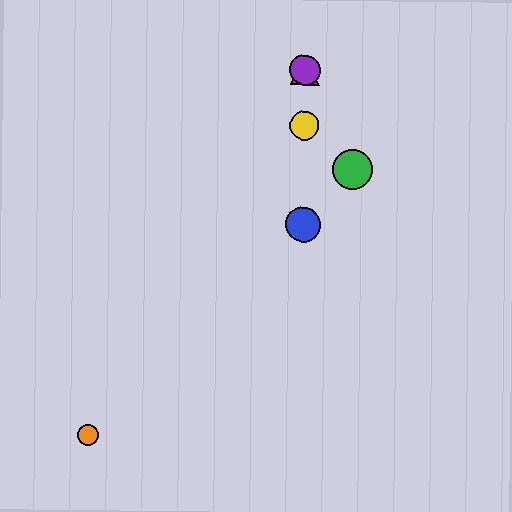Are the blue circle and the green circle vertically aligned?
No, the blue circle is at x≈303 and the green circle is at x≈352.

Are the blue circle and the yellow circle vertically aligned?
Yes, both are at x≈303.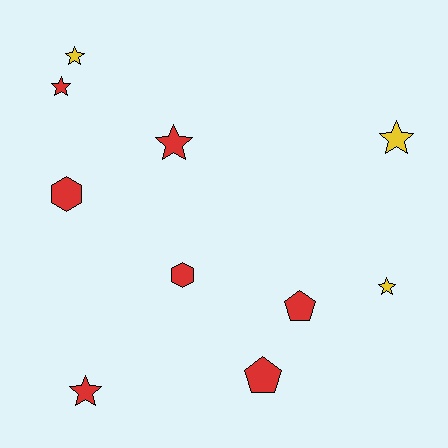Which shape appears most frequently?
Star, with 6 objects.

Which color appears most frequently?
Red, with 7 objects.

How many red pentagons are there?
There are 2 red pentagons.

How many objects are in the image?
There are 10 objects.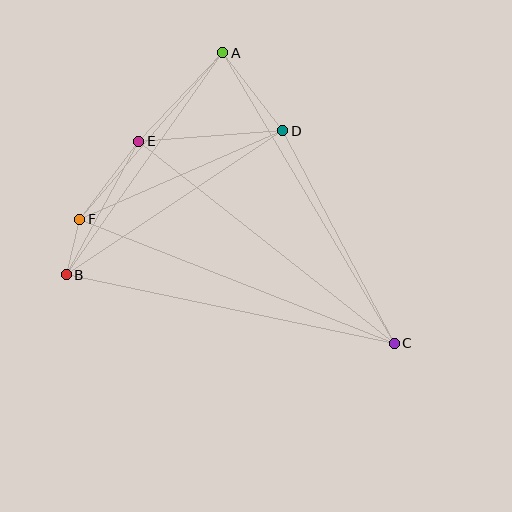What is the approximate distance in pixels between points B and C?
The distance between B and C is approximately 335 pixels.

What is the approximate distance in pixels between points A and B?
The distance between A and B is approximately 272 pixels.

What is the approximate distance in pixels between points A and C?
The distance between A and C is approximately 337 pixels.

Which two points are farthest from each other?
Points C and F are farthest from each other.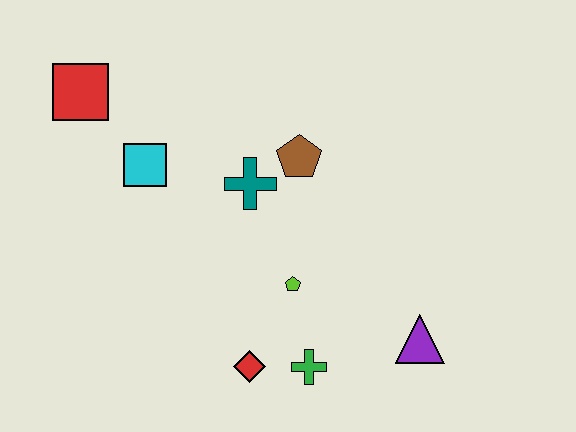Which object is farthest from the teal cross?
The purple triangle is farthest from the teal cross.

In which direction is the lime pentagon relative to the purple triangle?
The lime pentagon is to the left of the purple triangle.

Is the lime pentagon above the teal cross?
No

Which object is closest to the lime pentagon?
The green cross is closest to the lime pentagon.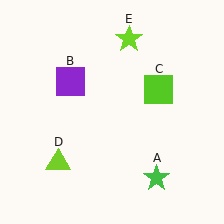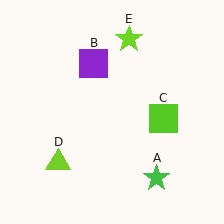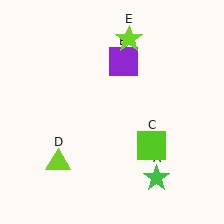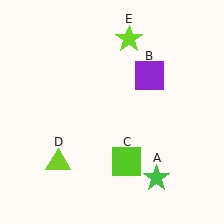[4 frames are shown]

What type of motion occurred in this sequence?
The purple square (object B), lime square (object C) rotated clockwise around the center of the scene.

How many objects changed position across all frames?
2 objects changed position: purple square (object B), lime square (object C).